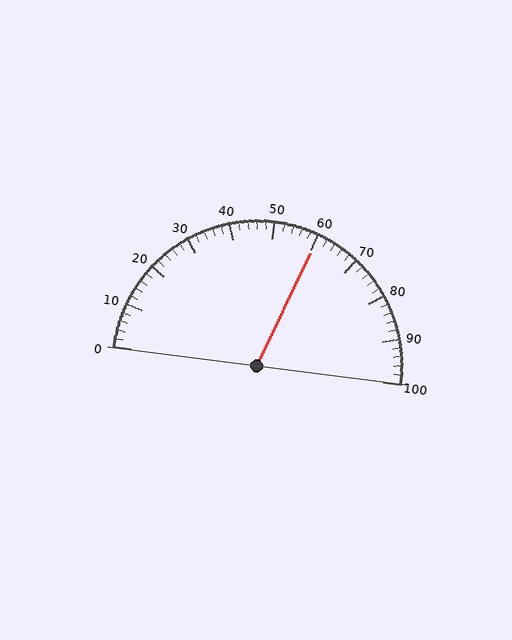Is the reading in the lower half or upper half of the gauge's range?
The reading is in the upper half of the range (0 to 100).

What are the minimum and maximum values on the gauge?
The gauge ranges from 0 to 100.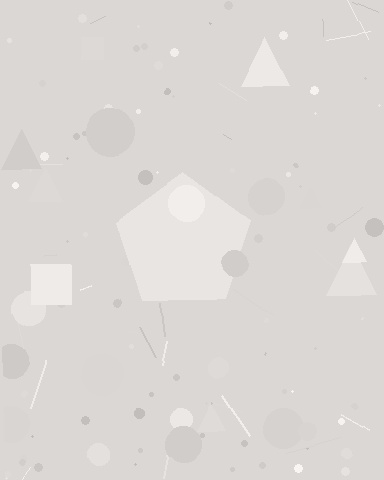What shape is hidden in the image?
A pentagon is hidden in the image.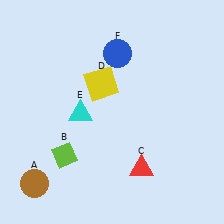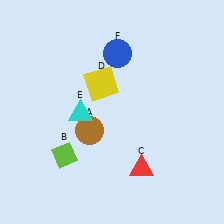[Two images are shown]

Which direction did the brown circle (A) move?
The brown circle (A) moved right.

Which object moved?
The brown circle (A) moved right.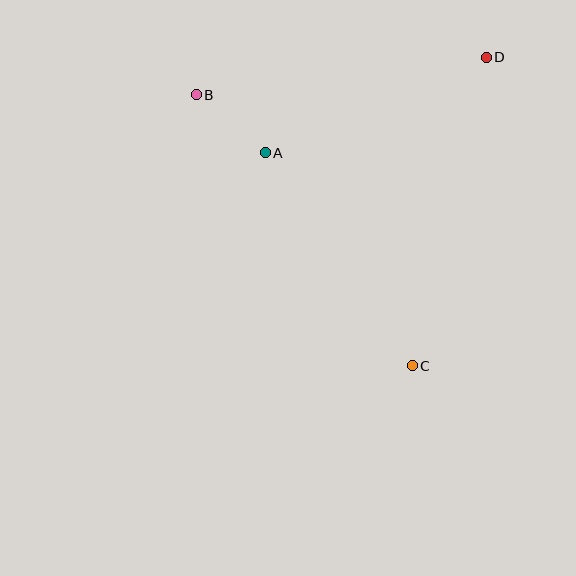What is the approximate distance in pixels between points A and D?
The distance between A and D is approximately 241 pixels.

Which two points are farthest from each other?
Points B and C are farthest from each other.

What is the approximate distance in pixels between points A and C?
The distance between A and C is approximately 259 pixels.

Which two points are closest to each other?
Points A and B are closest to each other.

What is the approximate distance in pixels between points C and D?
The distance between C and D is approximately 317 pixels.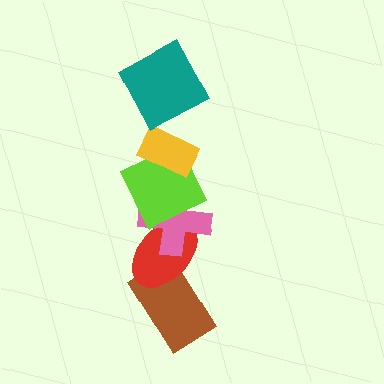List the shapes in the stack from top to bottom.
From top to bottom: the teal square, the yellow rectangle, the lime square, the pink cross, the red ellipse, the brown rectangle.